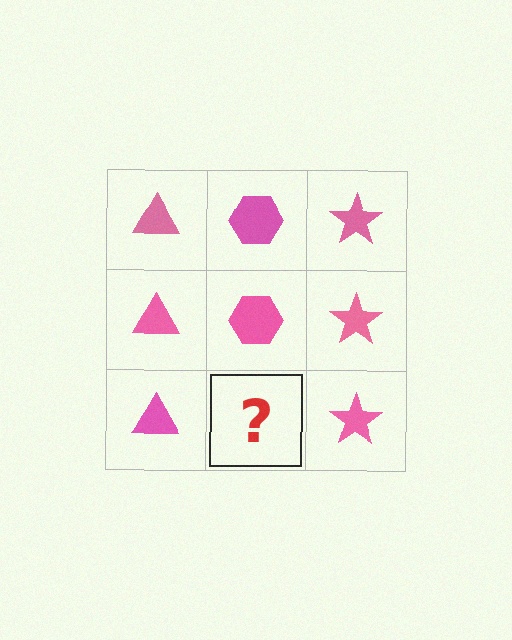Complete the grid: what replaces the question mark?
The question mark should be replaced with a pink hexagon.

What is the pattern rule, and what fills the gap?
The rule is that each column has a consistent shape. The gap should be filled with a pink hexagon.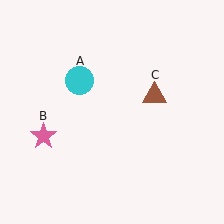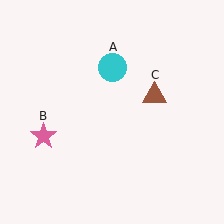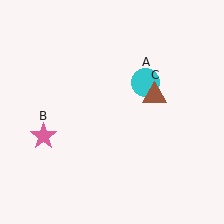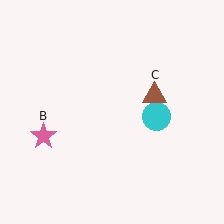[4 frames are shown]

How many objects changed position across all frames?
1 object changed position: cyan circle (object A).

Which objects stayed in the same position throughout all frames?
Pink star (object B) and brown triangle (object C) remained stationary.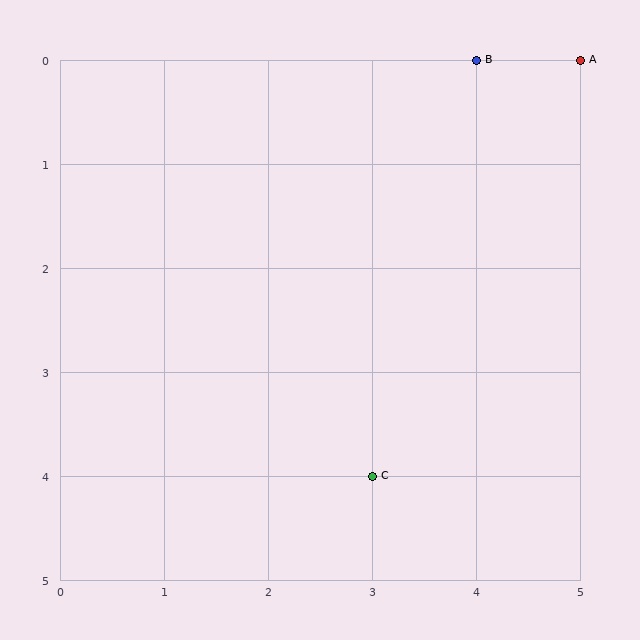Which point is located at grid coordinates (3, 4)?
Point C is at (3, 4).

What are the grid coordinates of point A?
Point A is at grid coordinates (5, 0).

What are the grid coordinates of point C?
Point C is at grid coordinates (3, 4).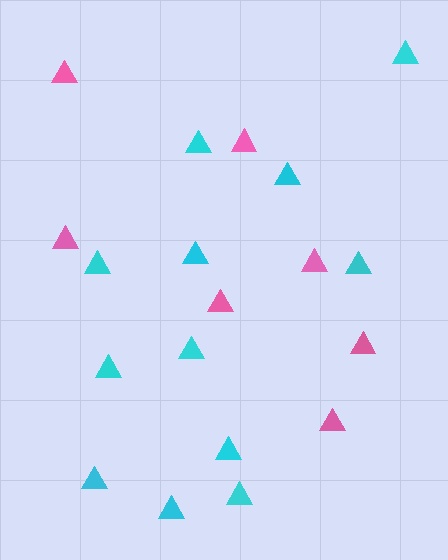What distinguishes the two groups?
There are 2 groups: one group of pink triangles (7) and one group of cyan triangles (12).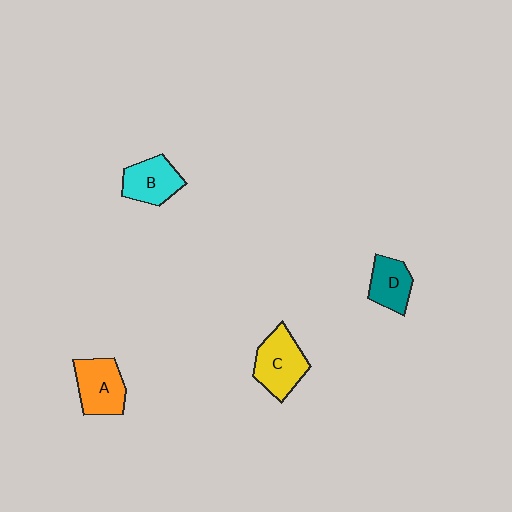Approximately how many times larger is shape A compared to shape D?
Approximately 1.3 times.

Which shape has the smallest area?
Shape D (teal).